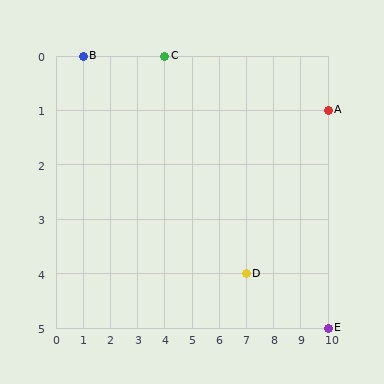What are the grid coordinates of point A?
Point A is at grid coordinates (10, 1).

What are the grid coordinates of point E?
Point E is at grid coordinates (10, 5).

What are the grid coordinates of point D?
Point D is at grid coordinates (7, 4).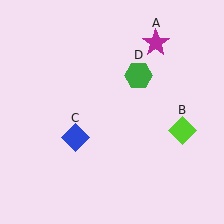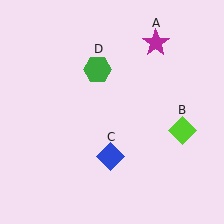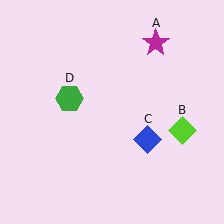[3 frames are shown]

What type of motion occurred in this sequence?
The blue diamond (object C), green hexagon (object D) rotated counterclockwise around the center of the scene.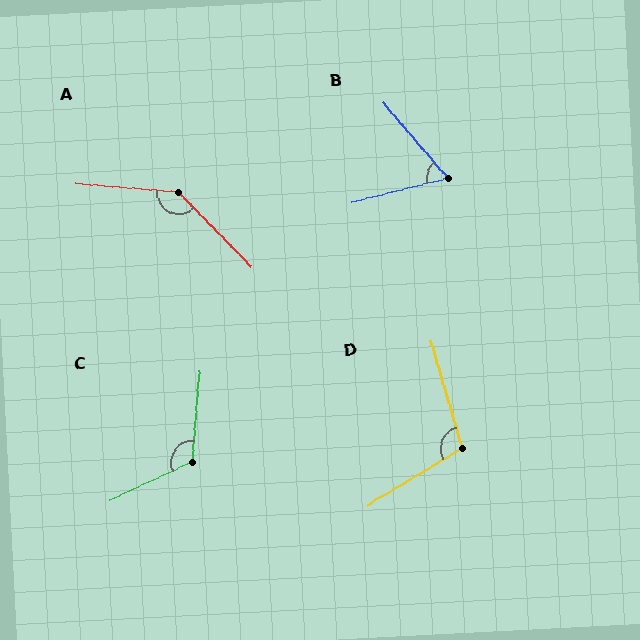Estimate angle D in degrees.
Approximately 105 degrees.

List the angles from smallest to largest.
B (64°), D (105°), C (120°), A (139°).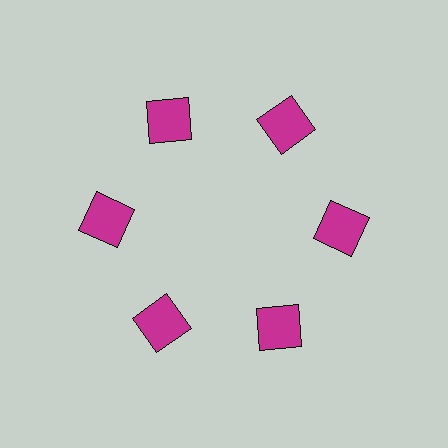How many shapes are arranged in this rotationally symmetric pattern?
There are 6 shapes, arranged in 6 groups of 1.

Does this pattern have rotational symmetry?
Yes, this pattern has 6-fold rotational symmetry. It looks the same after rotating 60 degrees around the center.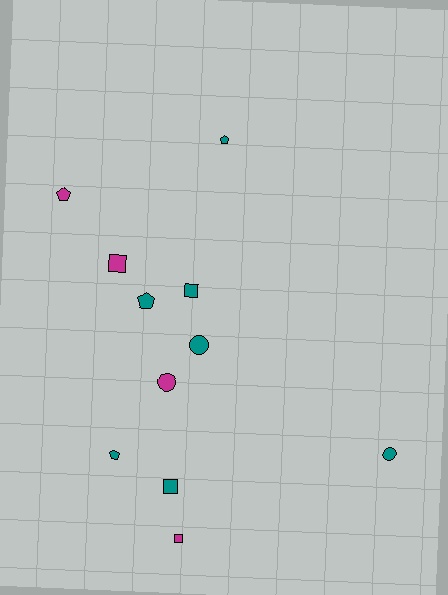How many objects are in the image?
There are 11 objects.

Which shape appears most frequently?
Pentagon, with 4 objects.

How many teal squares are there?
There are 2 teal squares.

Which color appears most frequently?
Teal, with 7 objects.